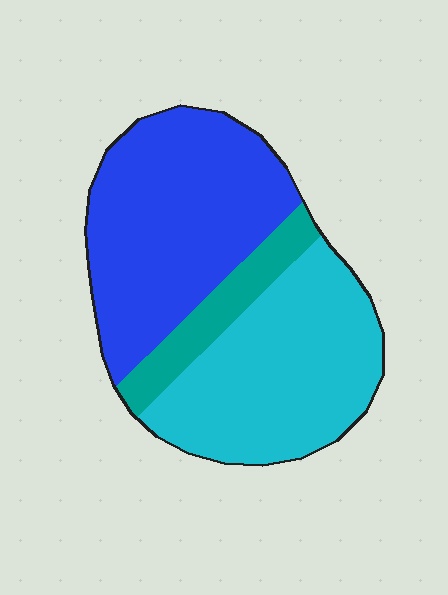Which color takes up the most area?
Blue, at roughly 45%.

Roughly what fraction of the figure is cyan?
Cyan covers about 40% of the figure.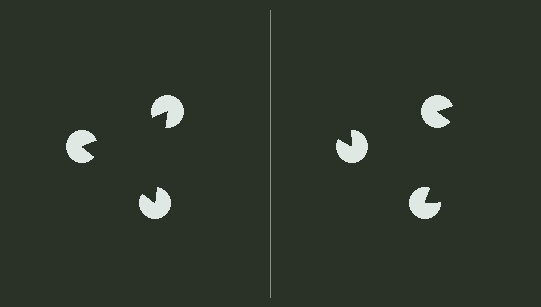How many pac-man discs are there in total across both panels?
6 — 3 on each side.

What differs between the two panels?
The pac-man discs are positioned identically on both sides; only the wedge orientations differ. On the left they align to a triangle; on the right they are misaligned.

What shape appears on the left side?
An illusory triangle.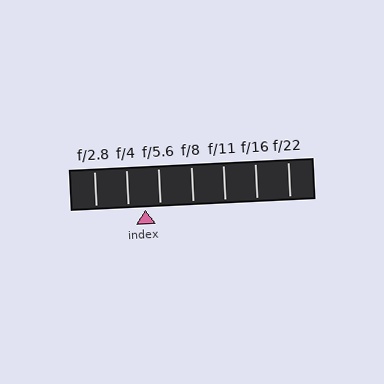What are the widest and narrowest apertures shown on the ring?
The widest aperture shown is f/2.8 and the narrowest is f/22.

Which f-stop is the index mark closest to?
The index mark is closest to f/5.6.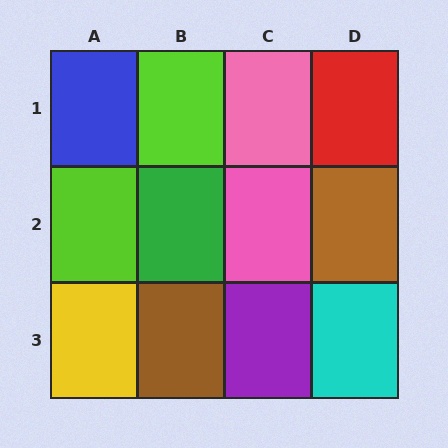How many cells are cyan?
1 cell is cyan.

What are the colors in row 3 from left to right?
Yellow, brown, purple, cyan.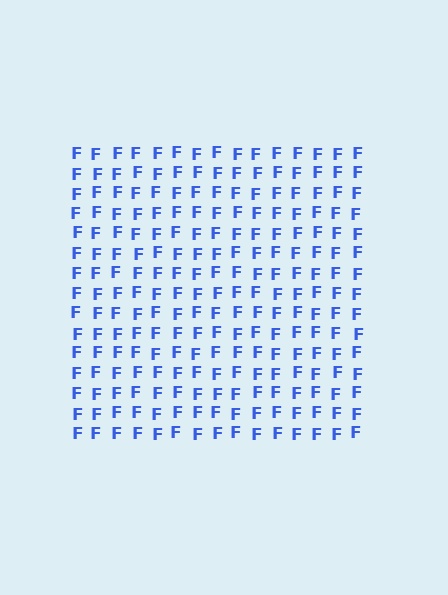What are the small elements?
The small elements are letter F's.